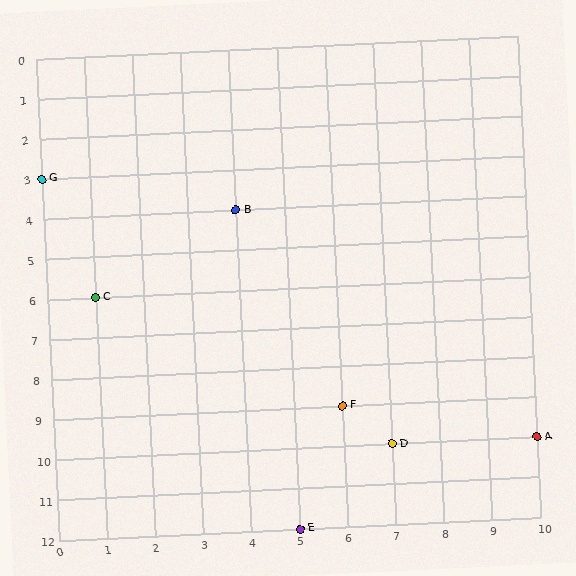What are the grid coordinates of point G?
Point G is at grid coordinates (0, 3).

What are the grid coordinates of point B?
Point B is at grid coordinates (4, 4).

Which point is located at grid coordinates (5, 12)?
Point E is at (5, 12).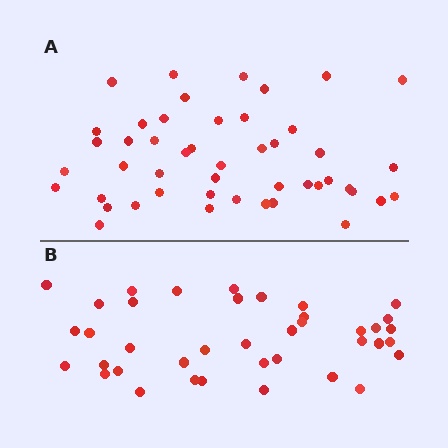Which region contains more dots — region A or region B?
Region A (the top region) has more dots.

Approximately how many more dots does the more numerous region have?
Region A has roughly 8 or so more dots than region B.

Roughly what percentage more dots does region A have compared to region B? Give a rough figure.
About 20% more.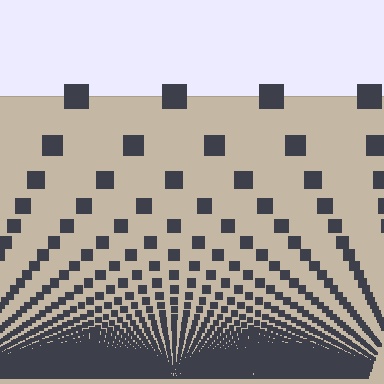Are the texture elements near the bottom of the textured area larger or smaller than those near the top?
Smaller. The gradient is inverted — elements near the bottom are smaller and denser.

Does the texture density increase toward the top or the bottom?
Density increases toward the bottom.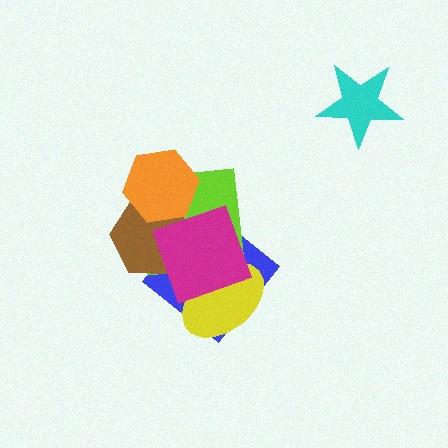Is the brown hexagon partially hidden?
Yes, it is partially covered by another shape.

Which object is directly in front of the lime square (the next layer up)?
The yellow ellipse is directly in front of the lime square.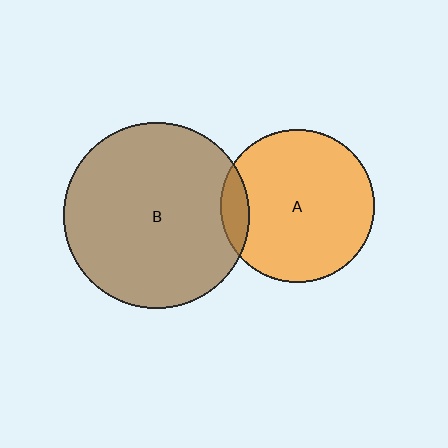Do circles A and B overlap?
Yes.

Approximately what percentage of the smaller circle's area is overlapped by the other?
Approximately 10%.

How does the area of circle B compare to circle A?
Approximately 1.5 times.